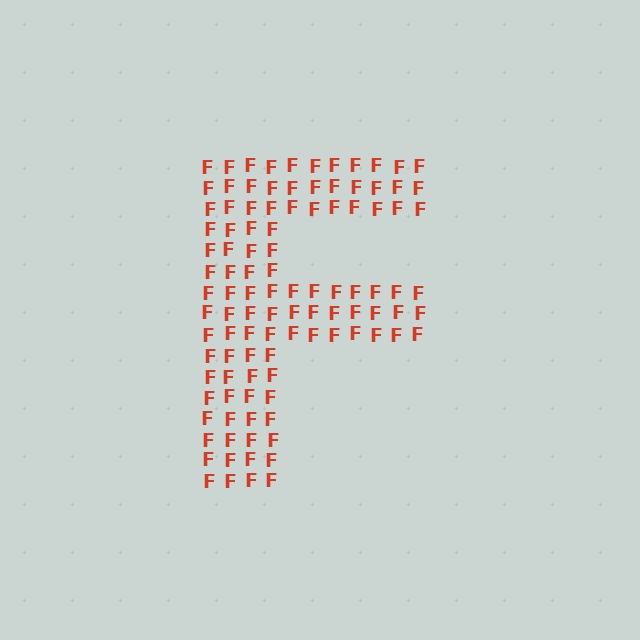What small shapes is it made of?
It is made of small letter F's.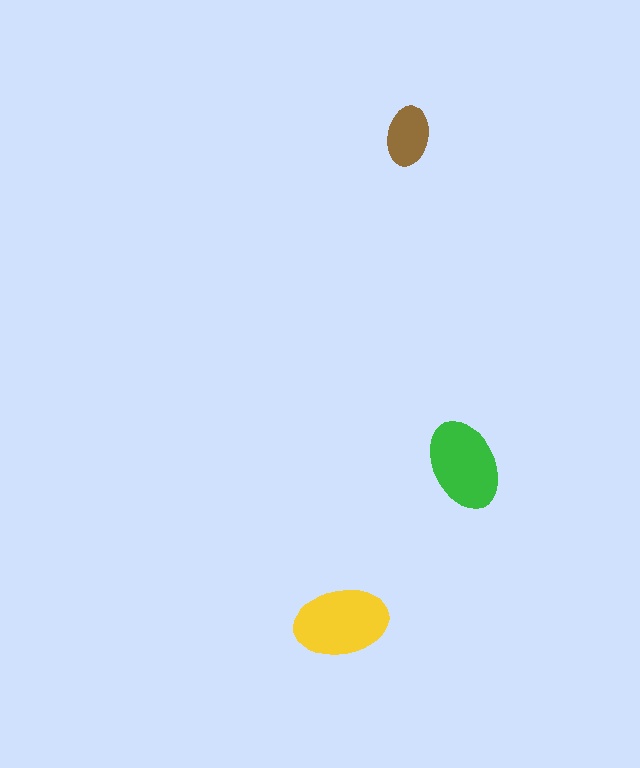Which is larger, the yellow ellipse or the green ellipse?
The yellow one.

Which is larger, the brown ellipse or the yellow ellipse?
The yellow one.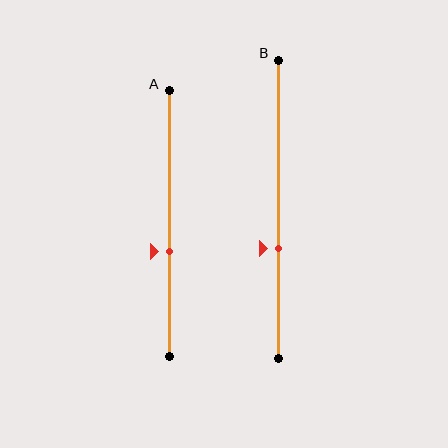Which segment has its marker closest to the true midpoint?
Segment A has its marker closest to the true midpoint.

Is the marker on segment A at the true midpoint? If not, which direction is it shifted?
No, the marker on segment A is shifted downward by about 11% of the segment length.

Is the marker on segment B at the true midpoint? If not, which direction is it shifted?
No, the marker on segment B is shifted downward by about 13% of the segment length.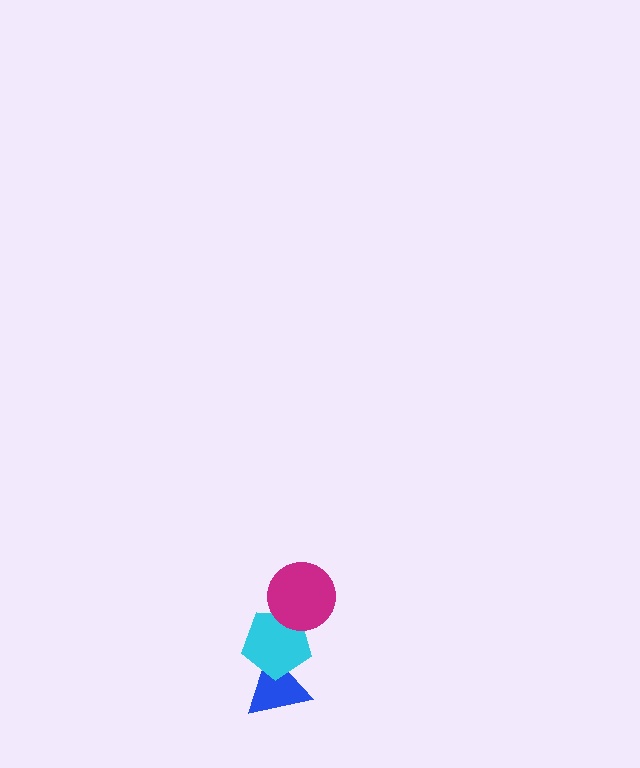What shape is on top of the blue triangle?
The cyan pentagon is on top of the blue triangle.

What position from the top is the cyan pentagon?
The cyan pentagon is 2nd from the top.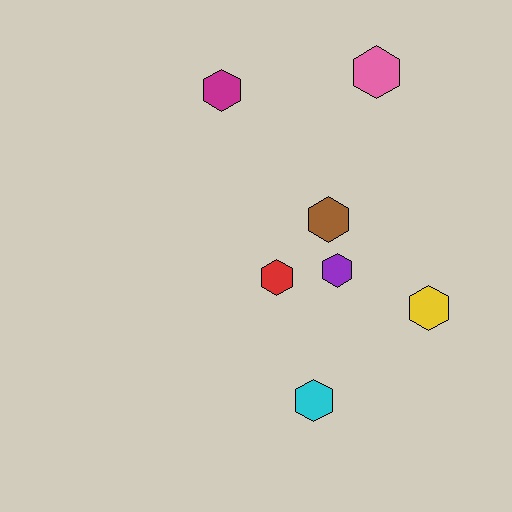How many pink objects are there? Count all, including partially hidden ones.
There is 1 pink object.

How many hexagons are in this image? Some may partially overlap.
There are 7 hexagons.